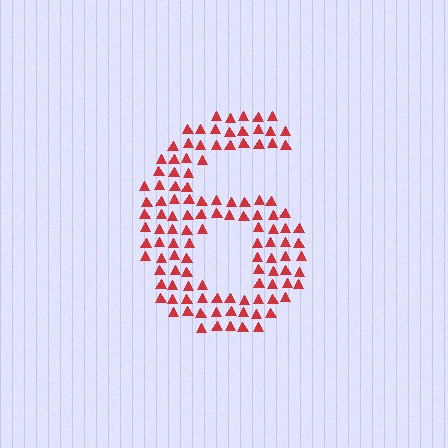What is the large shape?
The large shape is the digit 6.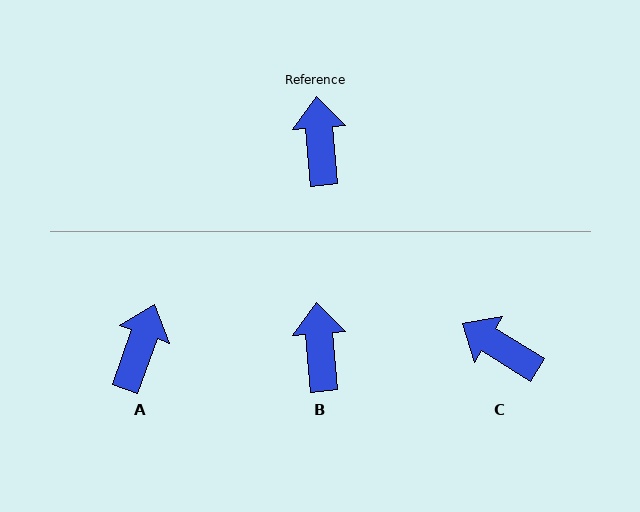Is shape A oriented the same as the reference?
No, it is off by about 24 degrees.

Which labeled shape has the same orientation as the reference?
B.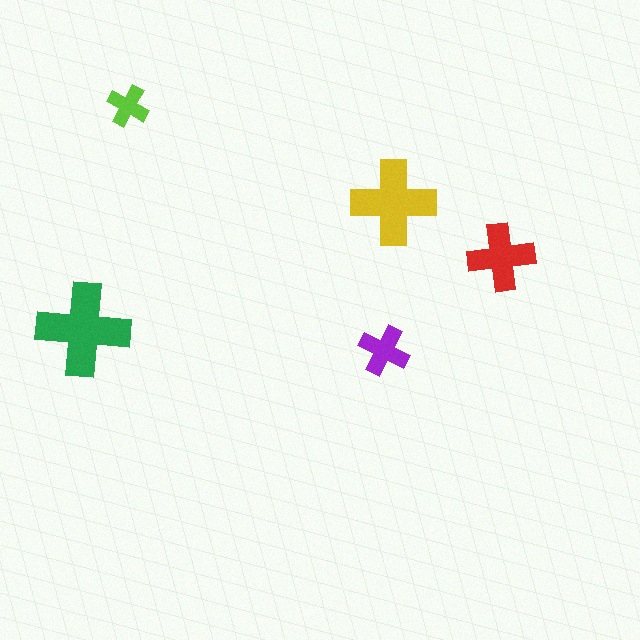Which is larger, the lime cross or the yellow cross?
The yellow one.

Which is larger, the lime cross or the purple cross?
The purple one.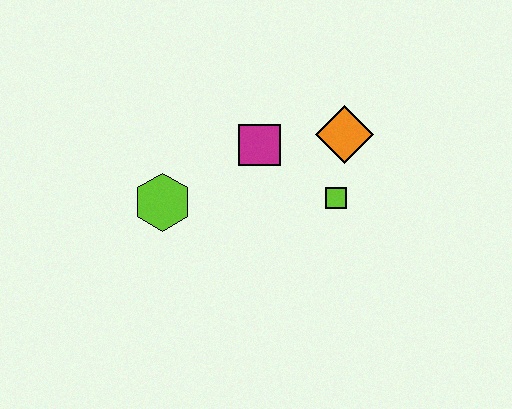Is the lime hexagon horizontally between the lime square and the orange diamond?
No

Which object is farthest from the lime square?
The lime hexagon is farthest from the lime square.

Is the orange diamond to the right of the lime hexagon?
Yes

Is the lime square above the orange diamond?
No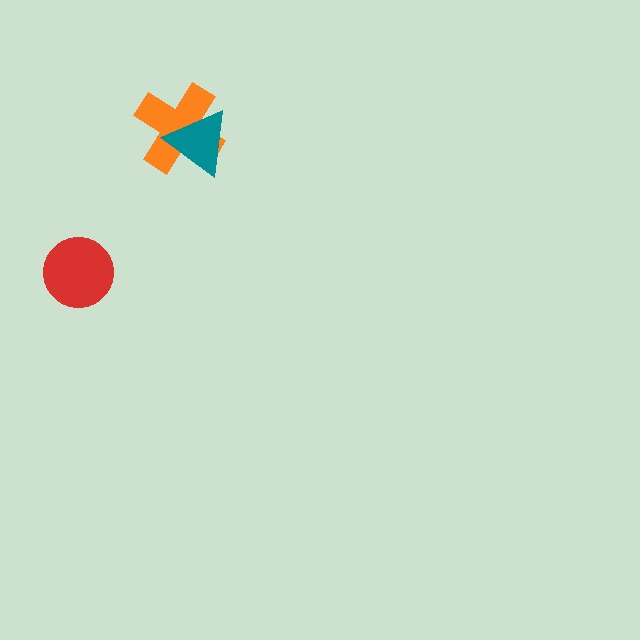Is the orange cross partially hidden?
Yes, it is partially covered by another shape.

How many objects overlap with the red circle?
0 objects overlap with the red circle.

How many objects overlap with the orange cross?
1 object overlaps with the orange cross.